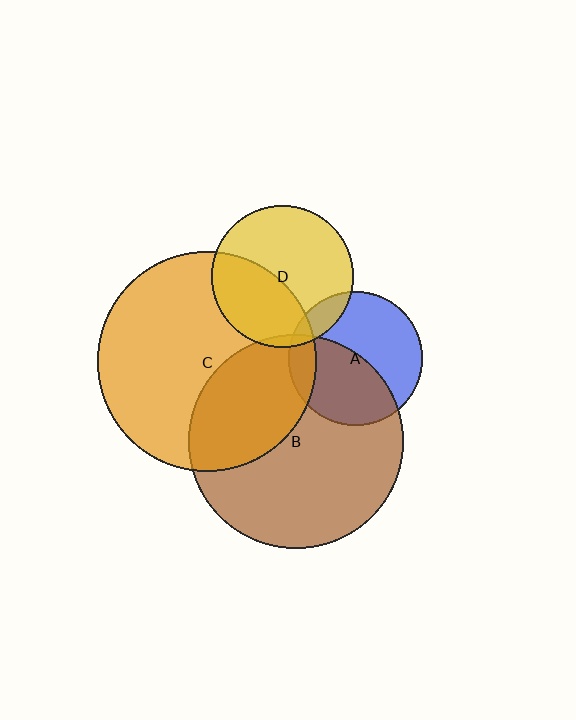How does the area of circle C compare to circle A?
Approximately 2.7 times.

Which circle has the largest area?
Circle C (orange).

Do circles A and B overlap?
Yes.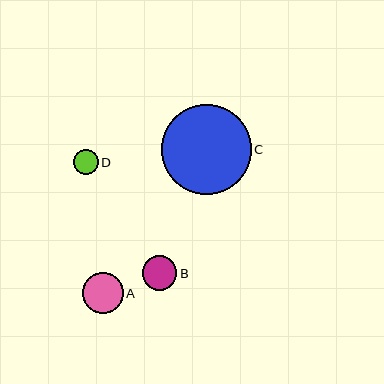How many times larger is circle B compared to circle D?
Circle B is approximately 1.4 times the size of circle D.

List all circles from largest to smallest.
From largest to smallest: C, A, B, D.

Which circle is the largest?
Circle C is the largest with a size of approximately 90 pixels.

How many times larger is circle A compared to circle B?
Circle A is approximately 1.2 times the size of circle B.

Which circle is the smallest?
Circle D is the smallest with a size of approximately 25 pixels.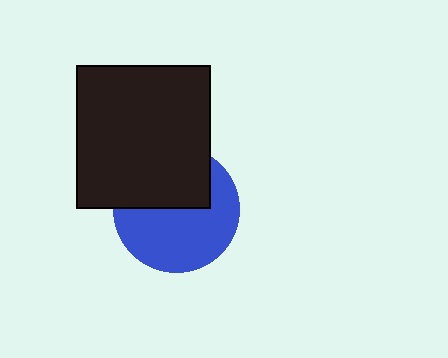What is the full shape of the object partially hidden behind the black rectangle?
The partially hidden object is a blue circle.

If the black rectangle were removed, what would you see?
You would see the complete blue circle.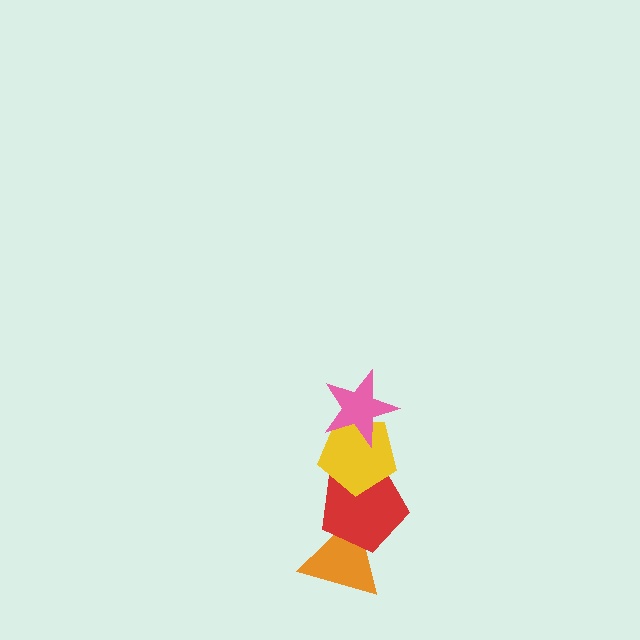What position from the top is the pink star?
The pink star is 1st from the top.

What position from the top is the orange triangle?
The orange triangle is 4th from the top.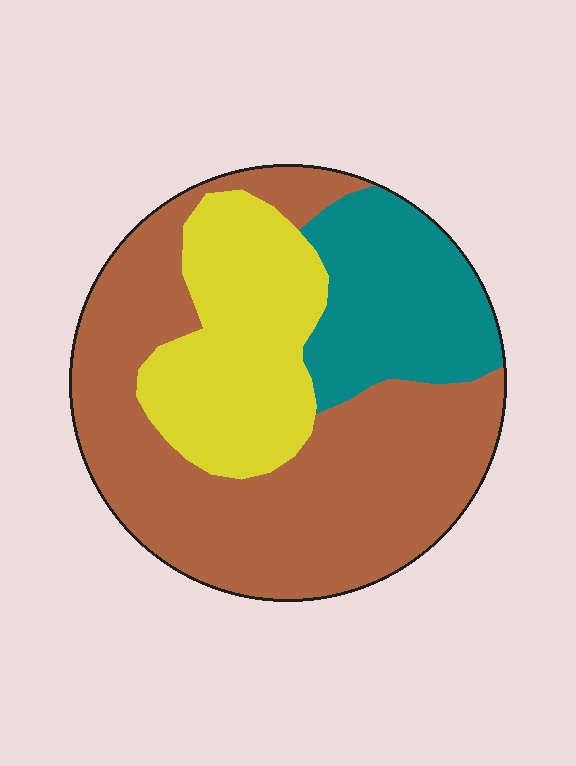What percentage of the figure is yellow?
Yellow covers 25% of the figure.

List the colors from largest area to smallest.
From largest to smallest: brown, yellow, teal.